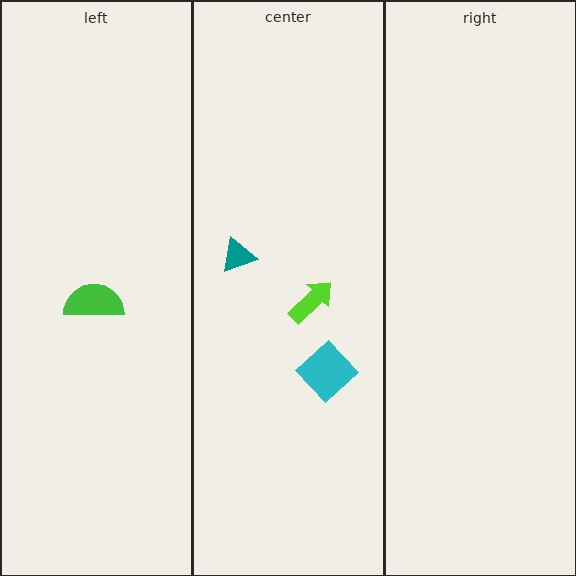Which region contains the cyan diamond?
The center region.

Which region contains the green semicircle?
The left region.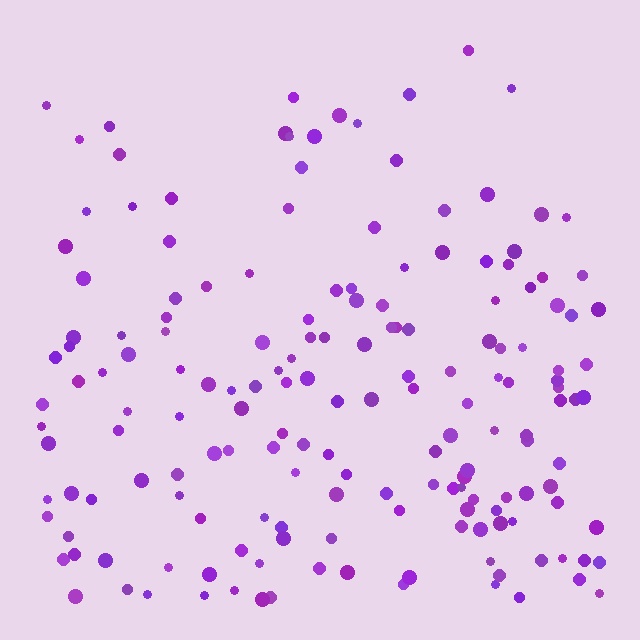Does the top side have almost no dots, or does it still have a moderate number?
Still a moderate number, just noticeably fewer than the bottom.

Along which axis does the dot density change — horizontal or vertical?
Vertical.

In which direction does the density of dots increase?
From top to bottom, with the bottom side densest.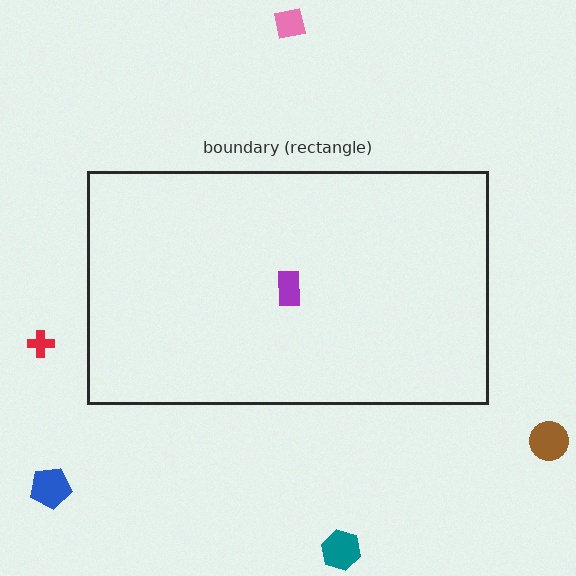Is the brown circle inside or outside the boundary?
Outside.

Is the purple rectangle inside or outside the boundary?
Inside.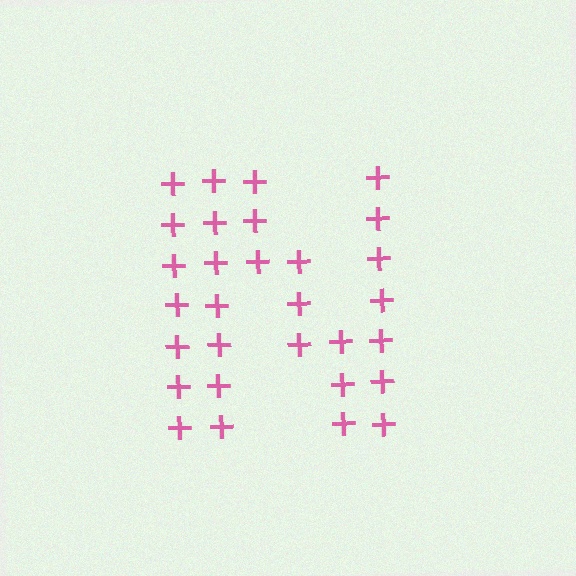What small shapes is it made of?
It is made of small plus signs.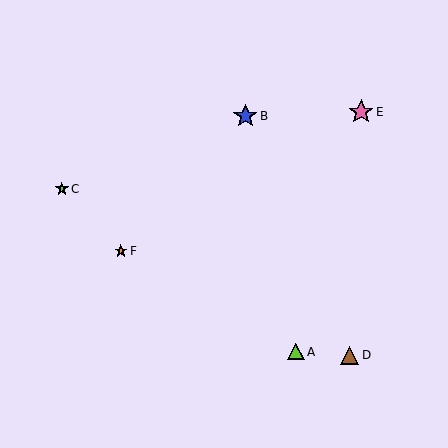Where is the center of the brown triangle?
The center of the brown triangle is at (350, 355).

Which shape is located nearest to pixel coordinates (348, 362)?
The brown triangle (labeled D) at (350, 355) is nearest to that location.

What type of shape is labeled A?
Shape A is a lime triangle.